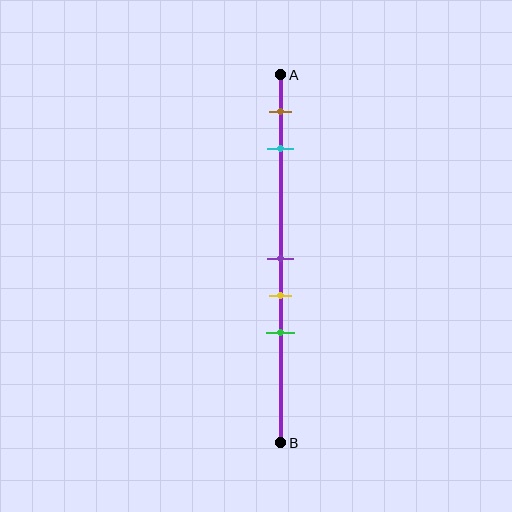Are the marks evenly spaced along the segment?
No, the marks are not evenly spaced.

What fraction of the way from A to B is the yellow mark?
The yellow mark is approximately 60% (0.6) of the way from A to B.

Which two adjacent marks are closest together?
The purple and yellow marks are the closest adjacent pair.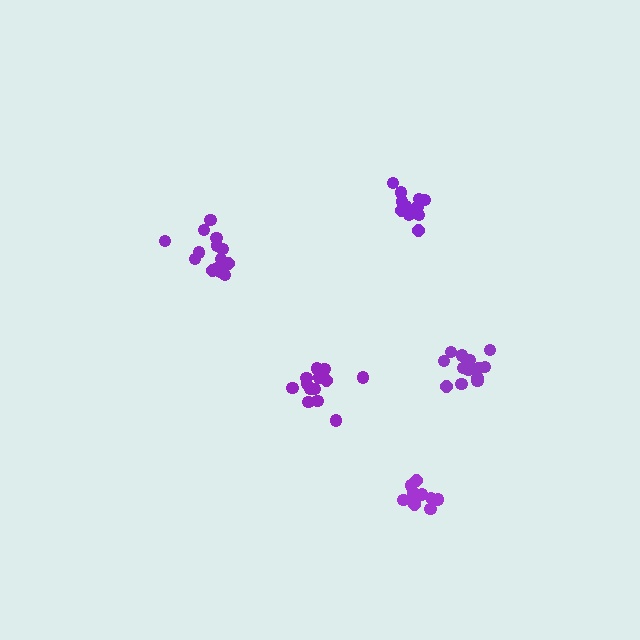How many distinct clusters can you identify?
There are 5 distinct clusters.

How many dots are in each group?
Group 1: 15 dots, Group 2: 12 dots, Group 3: 13 dots, Group 4: 11 dots, Group 5: 14 dots (65 total).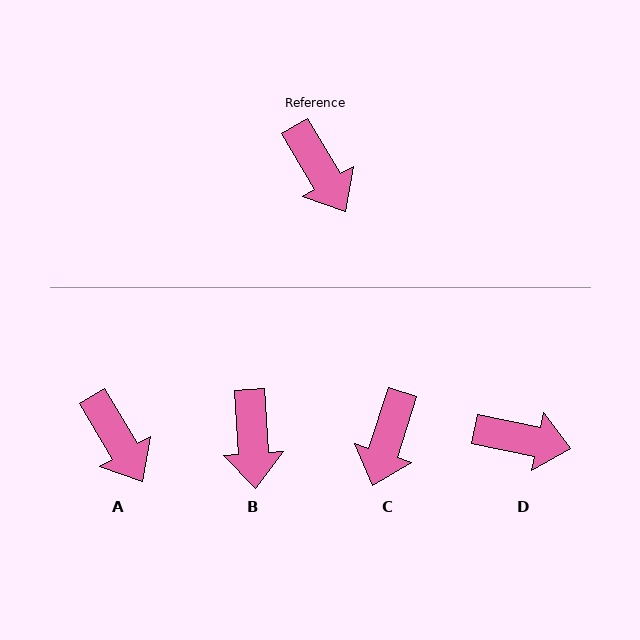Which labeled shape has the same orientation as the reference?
A.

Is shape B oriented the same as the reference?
No, it is off by about 27 degrees.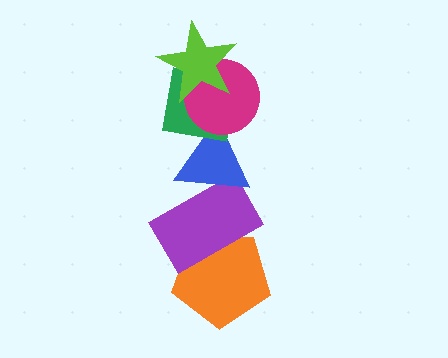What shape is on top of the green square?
The magenta circle is on top of the green square.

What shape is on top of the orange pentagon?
The purple rectangle is on top of the orange pentagon.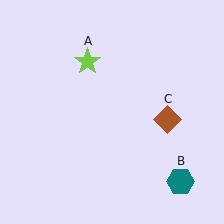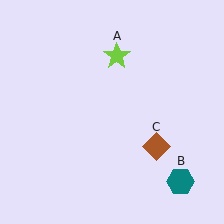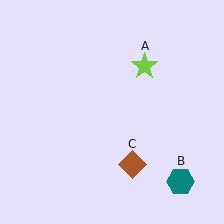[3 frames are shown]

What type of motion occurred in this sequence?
The lime star (object A), brown diamond (object C) rotated clockwise around the center of the scene.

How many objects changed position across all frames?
2 objects changed position: lime star (object A), brown diamond (object C).